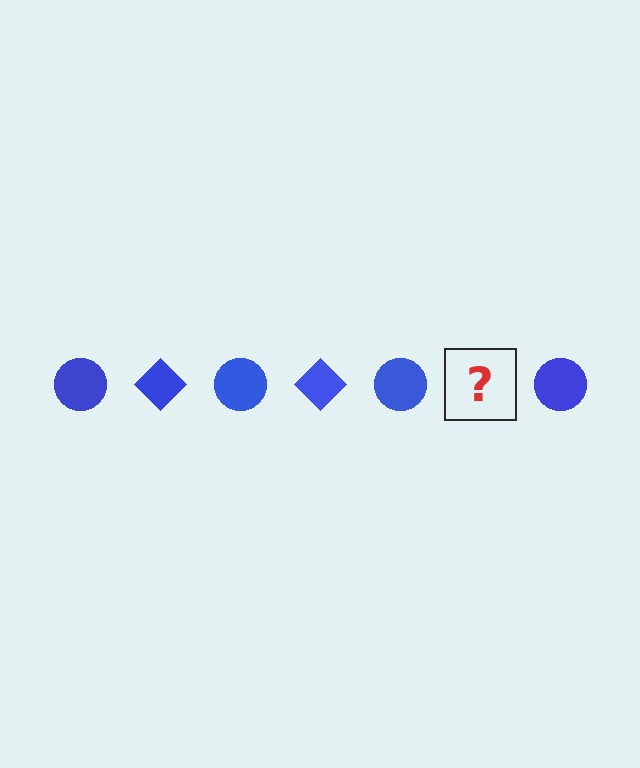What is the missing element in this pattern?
The missing element is a blue diamond.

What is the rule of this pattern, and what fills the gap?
The rule is that the pattern cycles through circle, diamond shapes in blue. The gap should be filled with a blue diamond.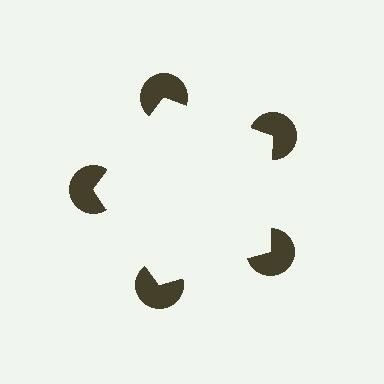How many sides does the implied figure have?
5 sides.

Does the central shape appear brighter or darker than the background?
It typically appears slightly brighter than the background, even though no actual brightness change is drawn.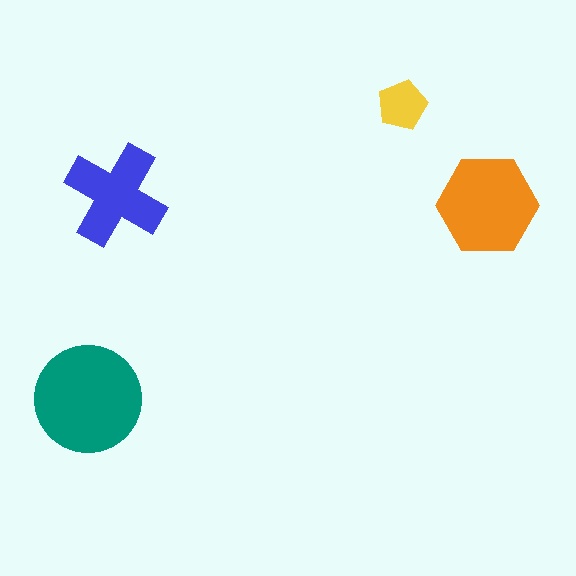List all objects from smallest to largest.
The yellow pentagon, the blue cross, the orange hexagon, the teal circle.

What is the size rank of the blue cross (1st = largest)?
3rd.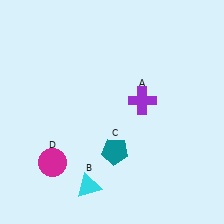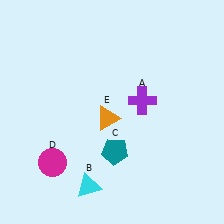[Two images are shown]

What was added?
An orange triangle (E) was added in Image 2.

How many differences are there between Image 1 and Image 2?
There is 1 difference between the two images.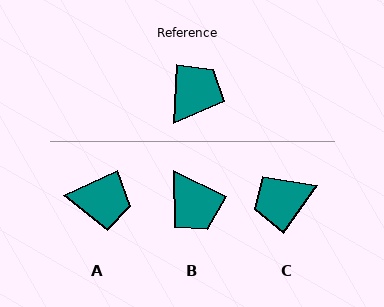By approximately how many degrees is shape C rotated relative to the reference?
Approximately 148 degrees counter-clockwise.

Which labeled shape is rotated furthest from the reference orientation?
C, about 148 degrees away.